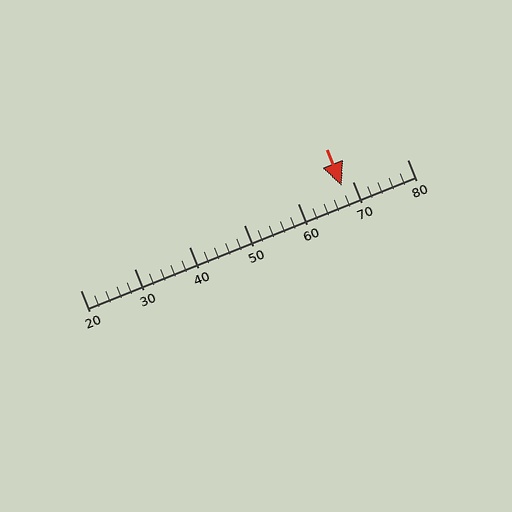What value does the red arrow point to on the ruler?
The red arrow points to approximately 68.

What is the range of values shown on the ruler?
The ruler shows values from 20 to 80.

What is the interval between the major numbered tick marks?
The major tick marks are spaced 10 units apart.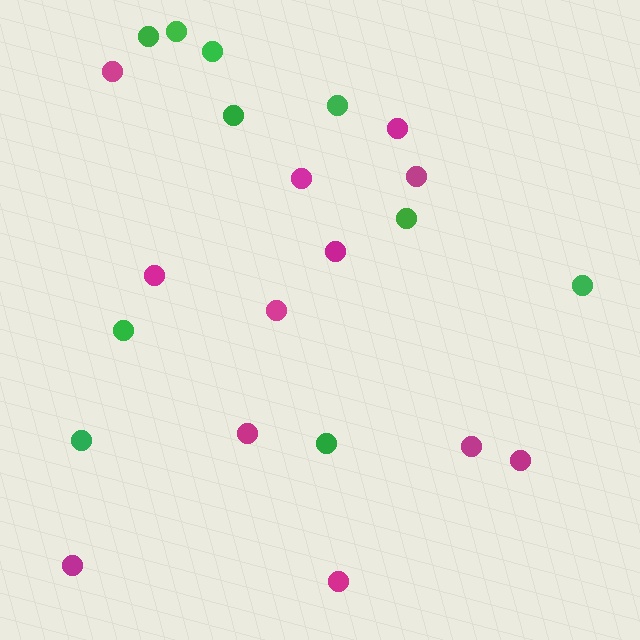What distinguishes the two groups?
There are 2 groups: one group of magenta circles (12) and one group of green circles (10).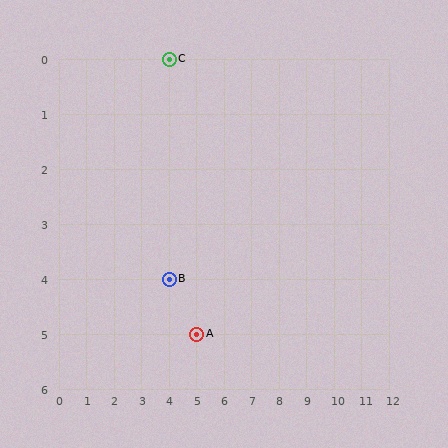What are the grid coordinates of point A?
Point A is at grid coordinates (5, 5).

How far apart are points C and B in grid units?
Points C and B are 4 rows apart.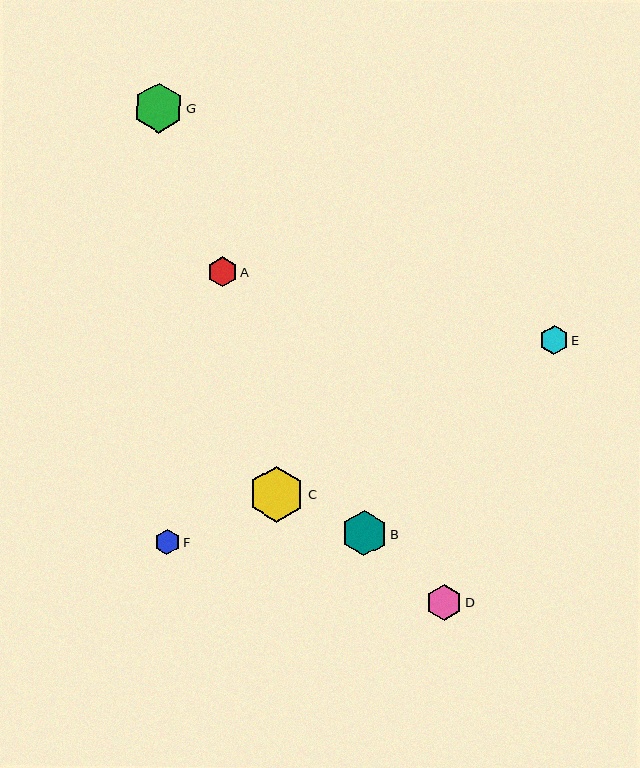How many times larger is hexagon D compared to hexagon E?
Hexagon D is approximately 1.3 times the size of hexagon E.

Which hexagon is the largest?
Hexagon C is the largest with a size of approximately 57 pixels.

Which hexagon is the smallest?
Hexagon F is the smallest with a size of approximately 25 pixels.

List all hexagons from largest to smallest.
From largest to smallest: C, G, B, D, A, E, F.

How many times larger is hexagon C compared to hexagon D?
Hexagon C is approximately 1.6 times the size of hexagon D.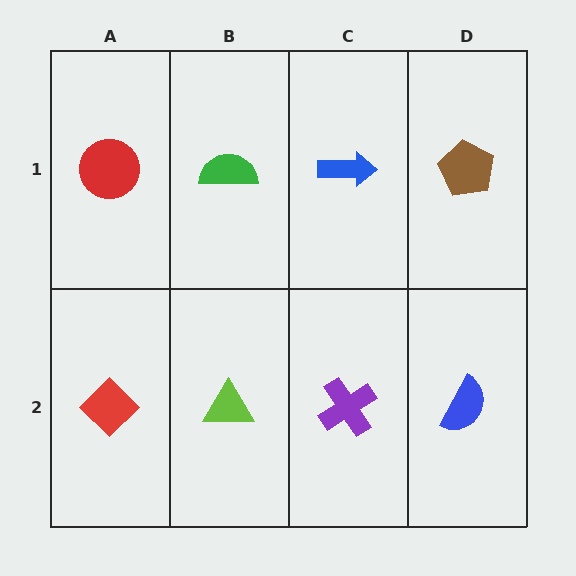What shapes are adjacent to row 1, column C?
A purple cross (row 2, column C), a green semicircle (row 1, column B), a brown pentagon (row 1, column D).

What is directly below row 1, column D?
A blue semicircle.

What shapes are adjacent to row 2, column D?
A brown pentagon (row 1, column D), a purple cross (row 2, column C).